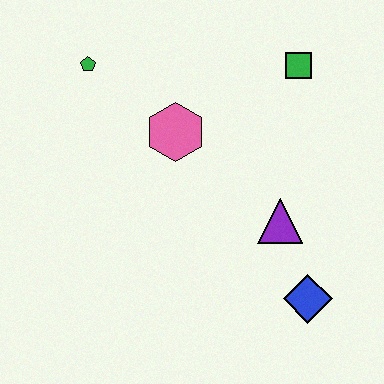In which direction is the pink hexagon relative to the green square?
The pink hexagon is to the left of the green square.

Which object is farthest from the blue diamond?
The green pentagon is farthest from the blue diamond.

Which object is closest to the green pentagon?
The pink hexagon is closest to the green pentagon.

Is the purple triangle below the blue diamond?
No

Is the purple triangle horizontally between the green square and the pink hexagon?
Yes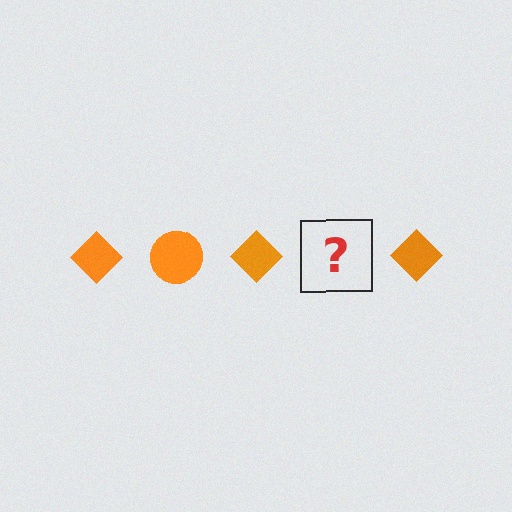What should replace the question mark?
The question mark should be replaced with an orange circle.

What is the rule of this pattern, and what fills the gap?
The rule is that the pattern cycles through diamond, circle shapes in orange. The gap should be filled with an orange circle.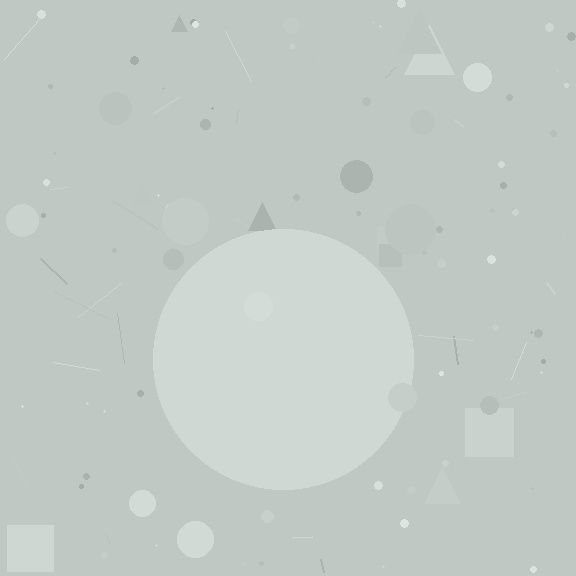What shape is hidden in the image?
A circle is hidden in the image.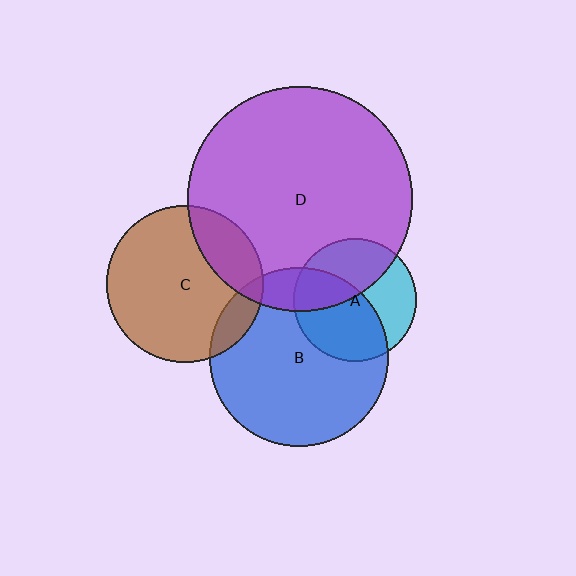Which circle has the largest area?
Circle D (purple).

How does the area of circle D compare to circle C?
Approximately 2.0 times.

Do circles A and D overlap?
Yes.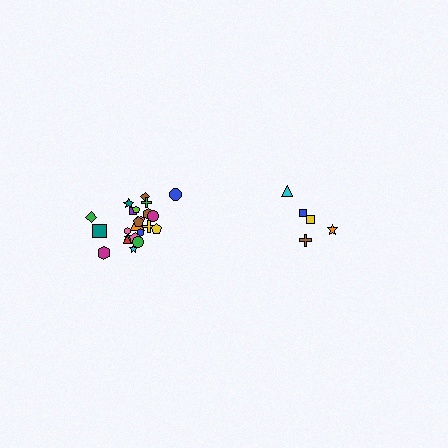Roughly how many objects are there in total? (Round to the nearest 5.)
Roughly 30 objects in total.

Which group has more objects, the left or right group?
The left group.